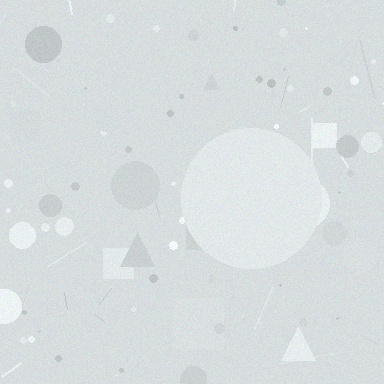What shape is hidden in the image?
A circle is hidden in the image.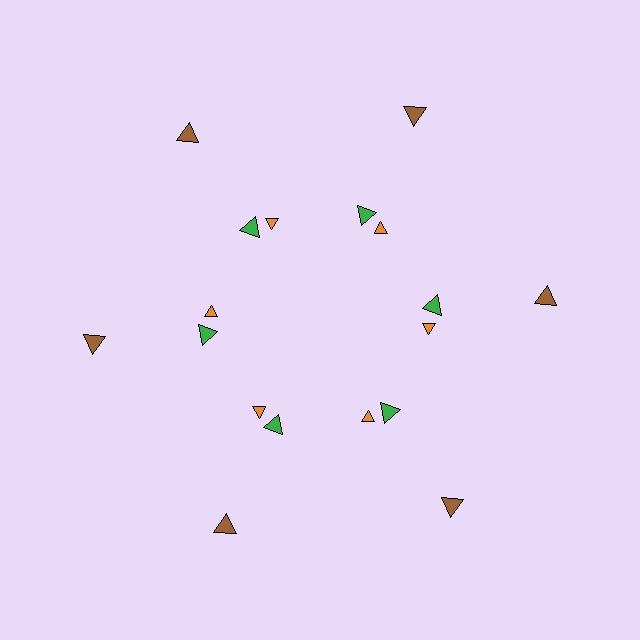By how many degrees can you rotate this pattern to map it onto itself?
The pattern maps onto itself every 60 degrees of rotation.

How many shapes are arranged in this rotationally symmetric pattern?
There are 18 shapes, arranged in 6 groups of 3.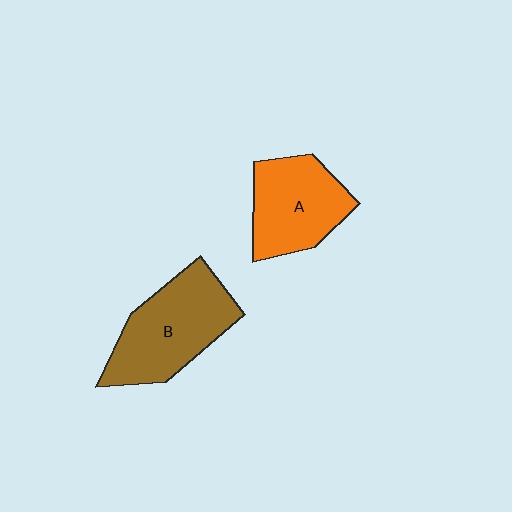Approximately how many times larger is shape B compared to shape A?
Approximately 1.2 times.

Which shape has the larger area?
Shape B (brown).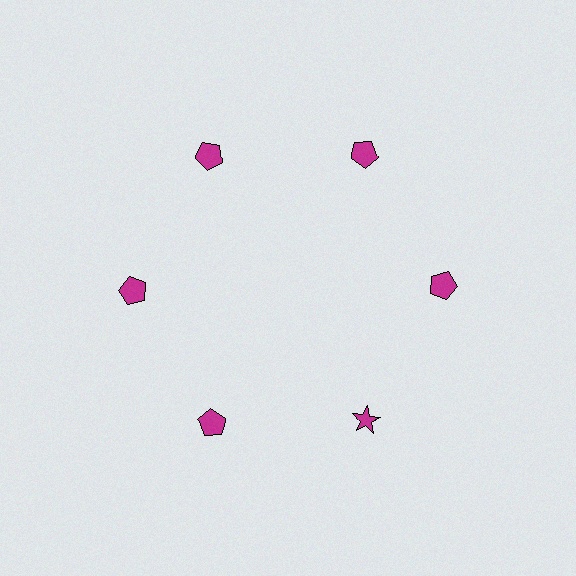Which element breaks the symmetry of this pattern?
The magenta star at roughly the 5 o'clock position breaks the symmetry. All other shapes are magenta pentagons.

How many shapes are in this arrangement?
There are 6 shapes arranged in a ring pattern.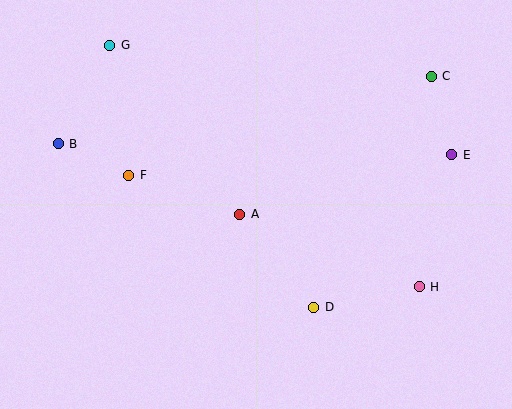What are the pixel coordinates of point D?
Point D is at (314, 307).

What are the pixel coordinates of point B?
Point B is at (58, 144).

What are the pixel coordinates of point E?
Point E is at (452, 155).